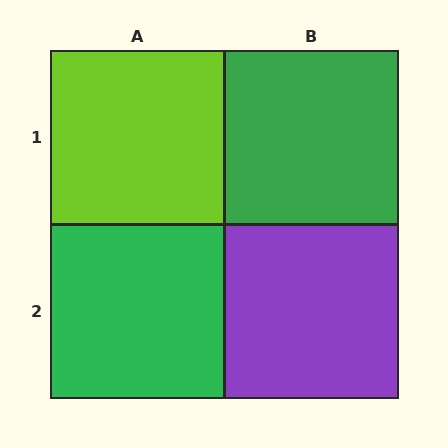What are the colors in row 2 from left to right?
Green, purple.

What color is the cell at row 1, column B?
Green.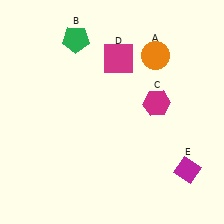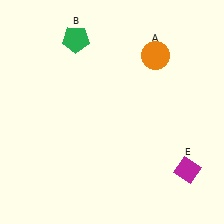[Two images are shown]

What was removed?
The magenta hexagon (C), the magenta square (D) were removed in Image 2.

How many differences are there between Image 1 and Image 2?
There are 2 differences between the two images.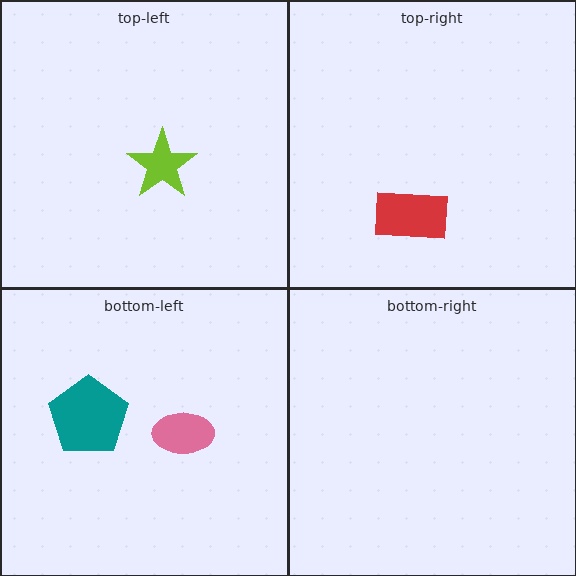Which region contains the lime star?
The top-left region.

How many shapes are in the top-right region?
1.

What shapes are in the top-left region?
The lime star.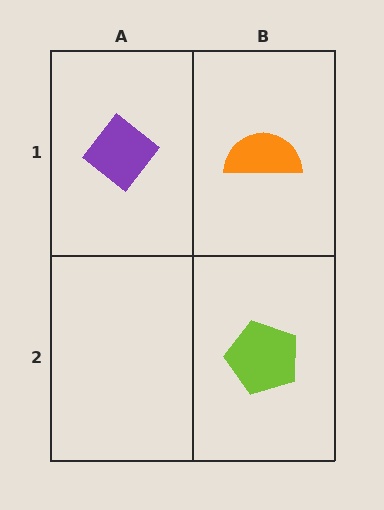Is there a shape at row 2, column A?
No, that cell is empty.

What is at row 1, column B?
An orange semicircle.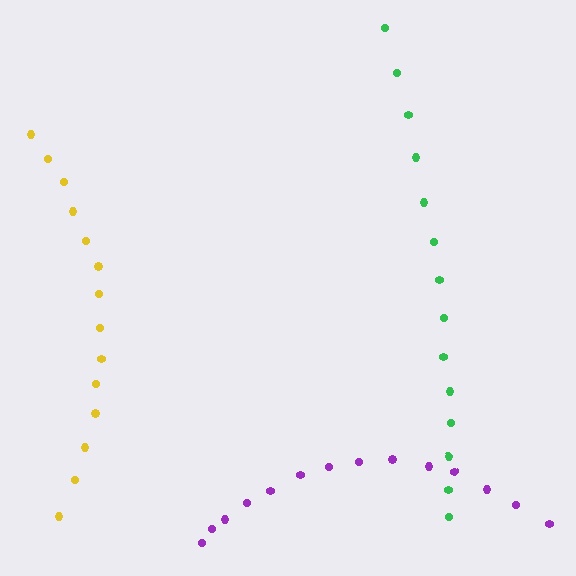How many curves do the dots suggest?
There are 3 distinct paths.